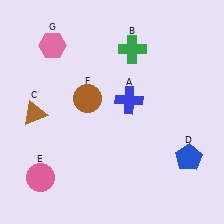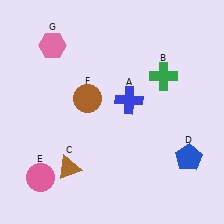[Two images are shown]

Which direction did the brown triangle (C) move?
The brown triangle (C) moved down.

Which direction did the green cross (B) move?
The green cross (B) moved right.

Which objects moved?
The objects that moved are: the green cross (B), the brown triangle (C).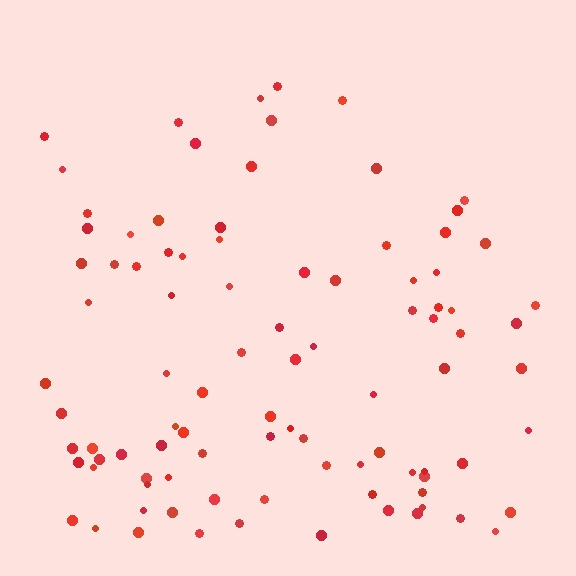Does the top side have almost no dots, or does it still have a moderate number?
Still a moderate number, just noticeably fewer than the bottom.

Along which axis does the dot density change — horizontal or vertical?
Vertical.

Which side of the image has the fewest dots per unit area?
The top.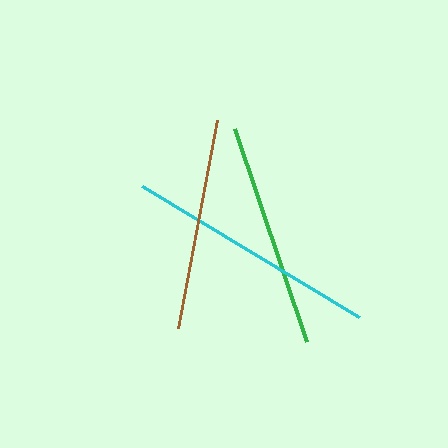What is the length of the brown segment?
The brown segment is approximately 212 pixels long.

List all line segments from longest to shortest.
From longest to shortest: cyan, green, brown.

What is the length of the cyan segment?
The cyan segment is approximately 253 pixels long.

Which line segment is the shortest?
The brown line is the shortest at approximately 212 pixels.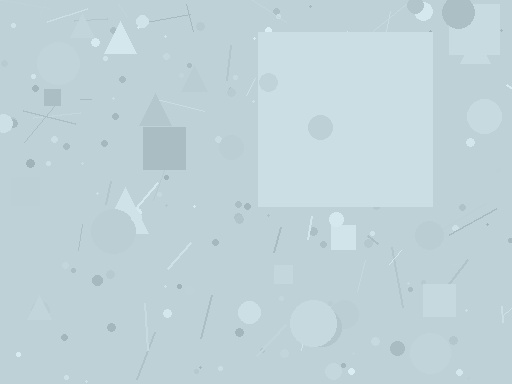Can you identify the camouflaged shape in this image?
The camouflaged shape is a square.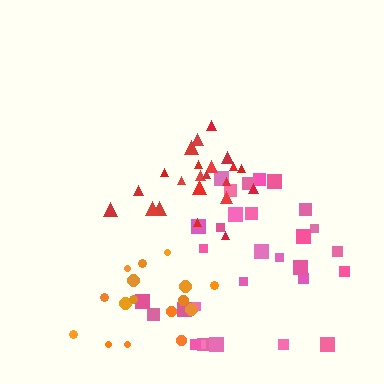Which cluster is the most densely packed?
Red.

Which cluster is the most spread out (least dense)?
Pink.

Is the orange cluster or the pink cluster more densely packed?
Orange.